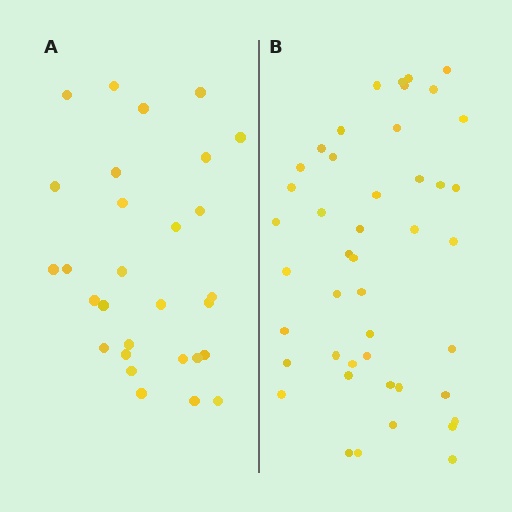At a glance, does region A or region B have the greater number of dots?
Region B (the right region) has more dots.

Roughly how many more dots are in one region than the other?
Region B has approximately 15 more dots than region A.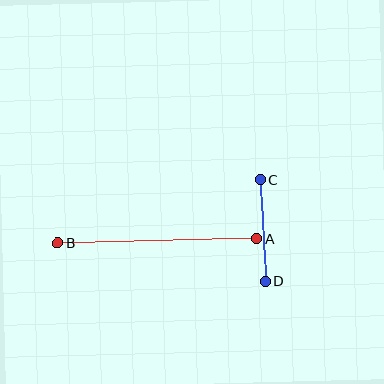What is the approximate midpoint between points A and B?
The midpoint is at approximately (157, 241) pixels.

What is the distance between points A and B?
The distance is approximately 199 pixels.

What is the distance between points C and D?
The distance is approximately 102 pixels.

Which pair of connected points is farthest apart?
Points A and B are farthest apart.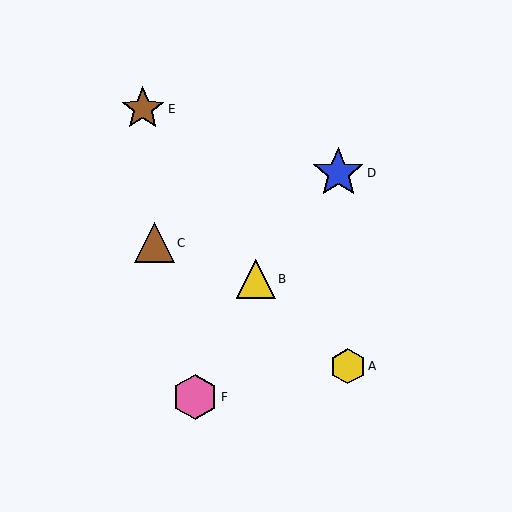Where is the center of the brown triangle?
The center of the brown triangle is at (155, 243).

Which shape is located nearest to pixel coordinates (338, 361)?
The yellow hexagon (labeled A) at (348, 366) is nearest to that location.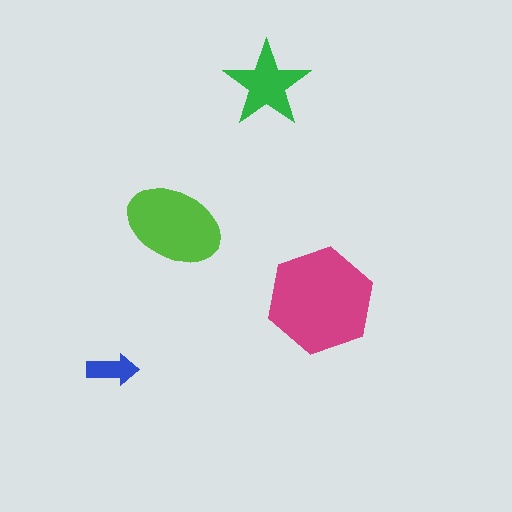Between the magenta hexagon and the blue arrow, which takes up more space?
The magenta hexagon.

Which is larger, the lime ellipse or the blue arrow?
The lime ellipse.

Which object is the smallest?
The blue arrow.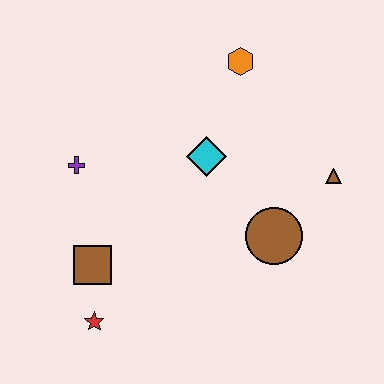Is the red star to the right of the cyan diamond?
No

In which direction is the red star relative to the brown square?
The red star is below the brown square.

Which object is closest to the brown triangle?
The brown circle is closest to the brown triangle.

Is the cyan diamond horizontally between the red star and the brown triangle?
Yes